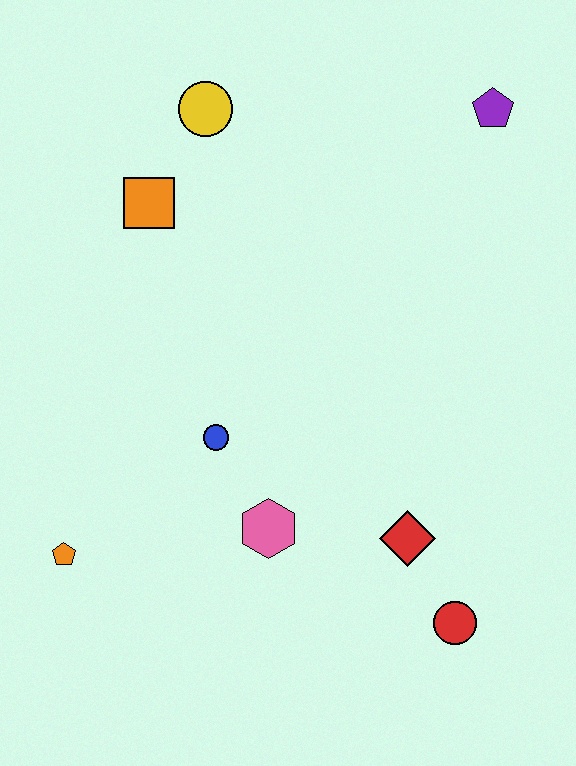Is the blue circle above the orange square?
No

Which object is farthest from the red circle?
The yellow circle is farthest from the red circle.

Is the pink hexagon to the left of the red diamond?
Yes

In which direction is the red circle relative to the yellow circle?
The red circle is below the yellow circle.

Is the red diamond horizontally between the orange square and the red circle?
Yes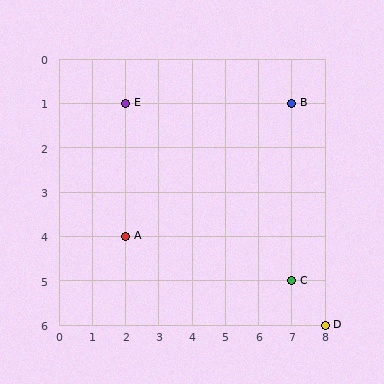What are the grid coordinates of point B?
Point B is at grid coordinates (7, 1).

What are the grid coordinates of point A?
Point A is at grid coordinates (2, 4).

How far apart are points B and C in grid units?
Points B and C are 4 rows apart.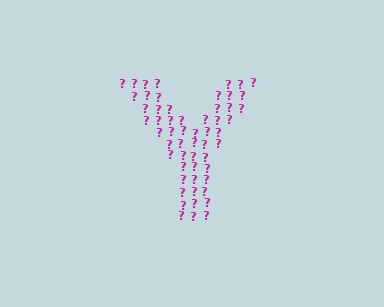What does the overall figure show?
The overall figure shows the letter Y.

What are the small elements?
The small elements are question marks.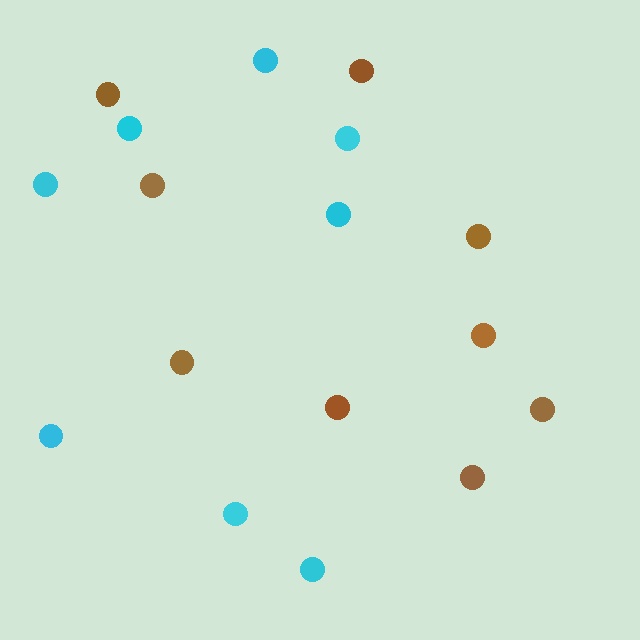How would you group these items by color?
There are 2 groups: one group of cyan circles (8) and one group of brown circles (9).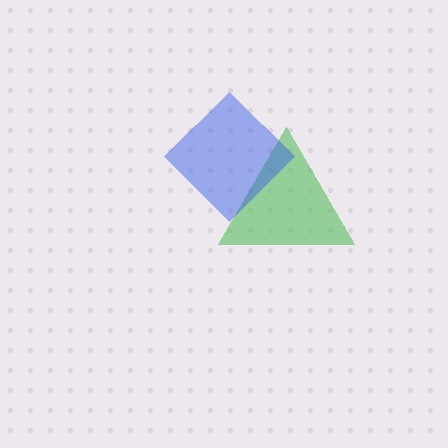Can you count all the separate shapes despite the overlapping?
Yes, there are 2 separate shapes.